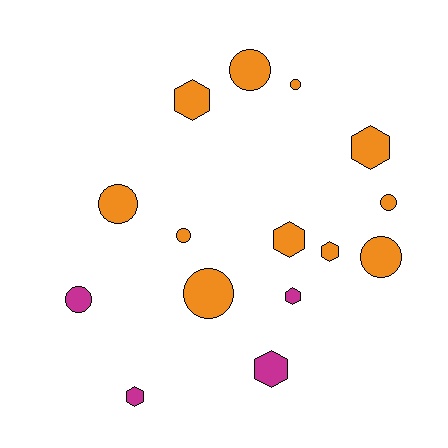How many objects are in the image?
There are 15 objects.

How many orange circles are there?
There are 7 orange circles.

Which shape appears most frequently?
Circle, with 8 objects.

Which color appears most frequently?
Orange, with 11 objects.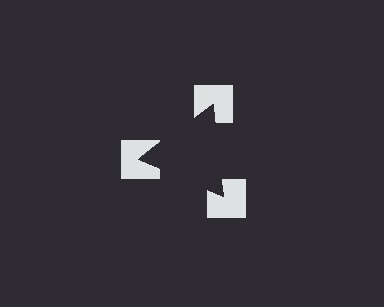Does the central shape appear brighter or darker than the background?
It typically appears slightly darker than the background, even though no actual brightness change is drawn.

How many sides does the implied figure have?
3 sides.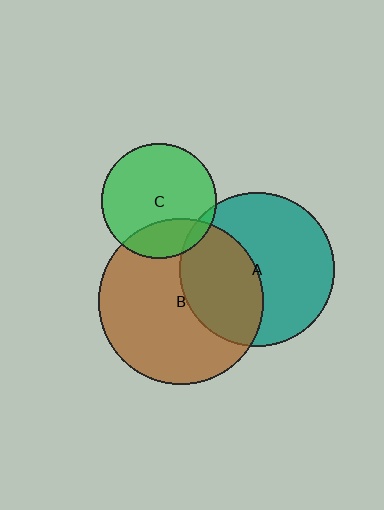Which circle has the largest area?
Circle B (brown).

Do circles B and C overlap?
Yes.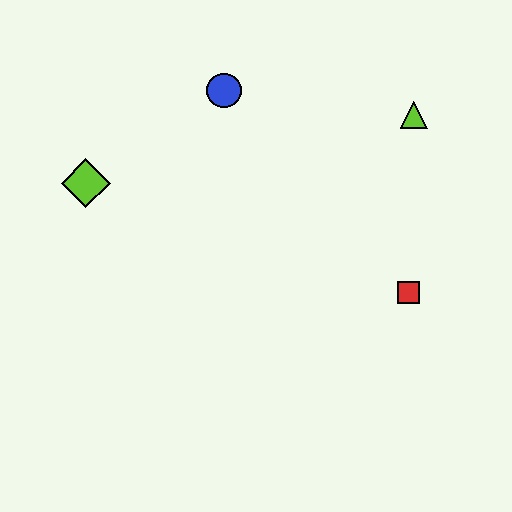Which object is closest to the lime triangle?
The red square is closest to the lime triangle.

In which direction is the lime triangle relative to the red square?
The lime triangle is above the red square.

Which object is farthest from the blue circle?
The red square is farthest from the blue circle.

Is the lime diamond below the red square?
No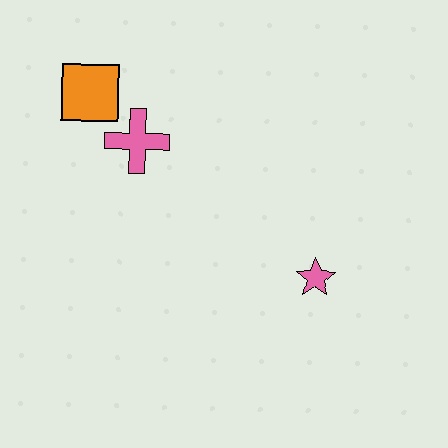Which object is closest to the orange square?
The pink cross is closest to the orange square.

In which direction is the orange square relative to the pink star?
The orange square is to the left of the pink star.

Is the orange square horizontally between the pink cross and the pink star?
No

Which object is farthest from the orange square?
The pink star is farthest from the orange square.